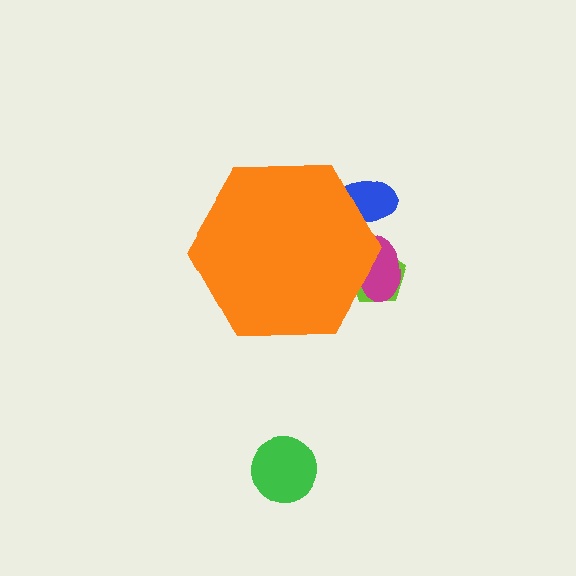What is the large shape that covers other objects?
An orange hexagon.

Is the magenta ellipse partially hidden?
Yes, the magenta ellipse is partially hidden behind the orange hexagon.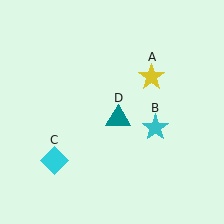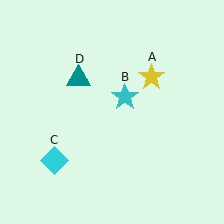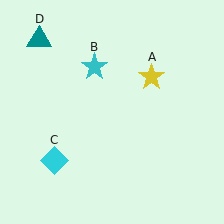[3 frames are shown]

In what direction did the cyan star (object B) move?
The cyan star (object B) moved up and to the left.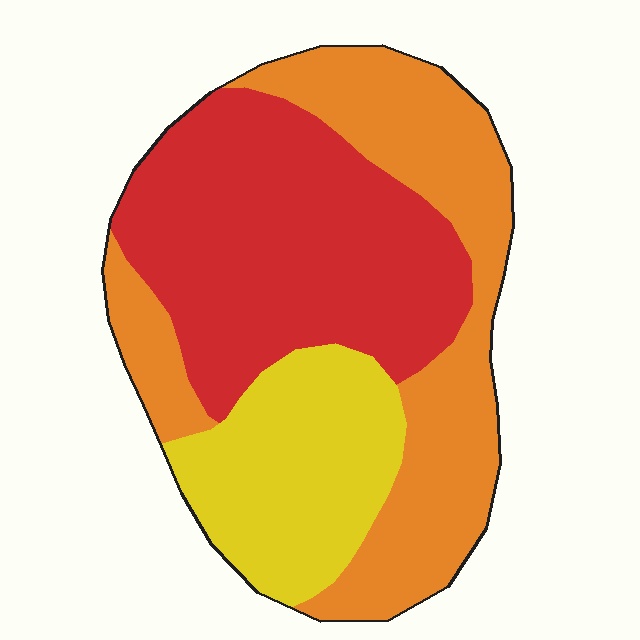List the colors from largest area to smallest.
From largest to smallest: red, orange, yellow.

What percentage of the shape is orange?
Orange takes up between a third and a half of the shape.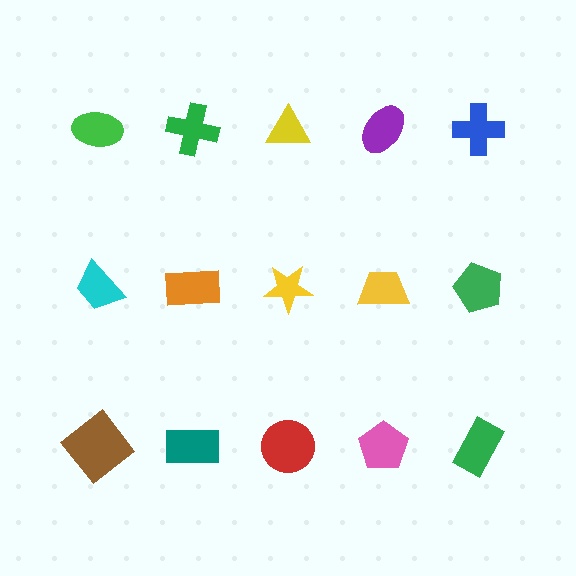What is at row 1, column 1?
A green ellipse.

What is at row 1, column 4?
A purple ellipse.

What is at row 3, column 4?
A pink pentagon.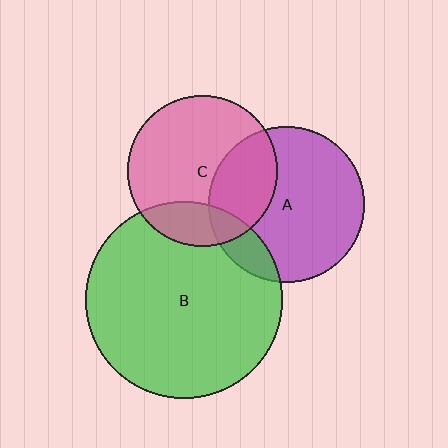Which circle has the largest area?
Circle B (green).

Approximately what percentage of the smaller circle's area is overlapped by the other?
Approximately 15%.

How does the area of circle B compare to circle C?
Approximately 1.7 times.